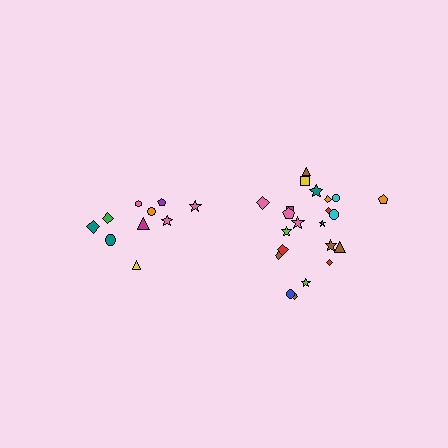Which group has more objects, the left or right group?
The right group.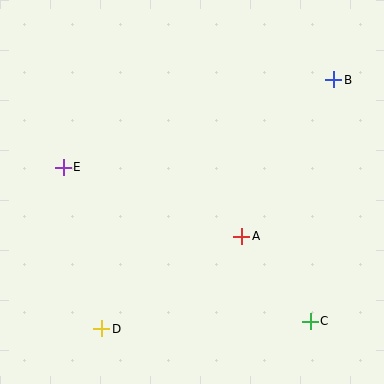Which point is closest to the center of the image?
Point A at (242, 236) is closest to the center.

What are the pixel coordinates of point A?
Point A is at (242, 236).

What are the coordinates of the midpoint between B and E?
The midpoint between B and E is at (198, 124).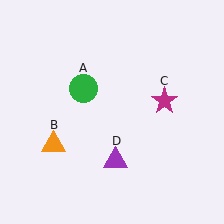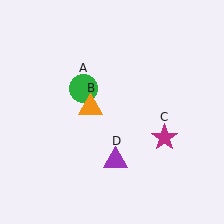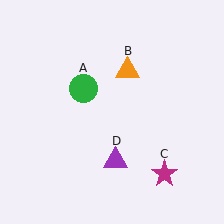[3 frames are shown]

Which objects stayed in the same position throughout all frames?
Green circle (object A) and purple triangle (object D) remained stationary.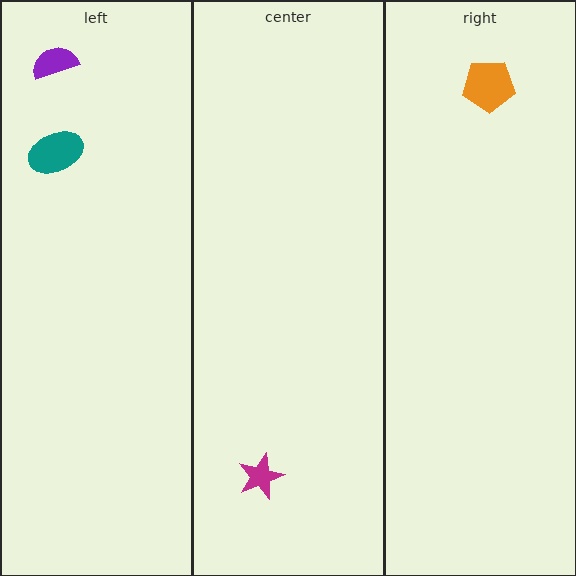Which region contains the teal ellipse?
The left region.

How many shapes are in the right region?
1.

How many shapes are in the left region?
2.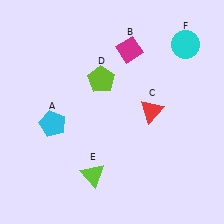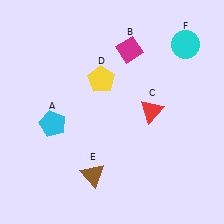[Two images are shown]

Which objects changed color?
D changed from lime to yellow. E changed from lime to brown.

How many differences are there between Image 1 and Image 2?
There are 2 differences between the two images.